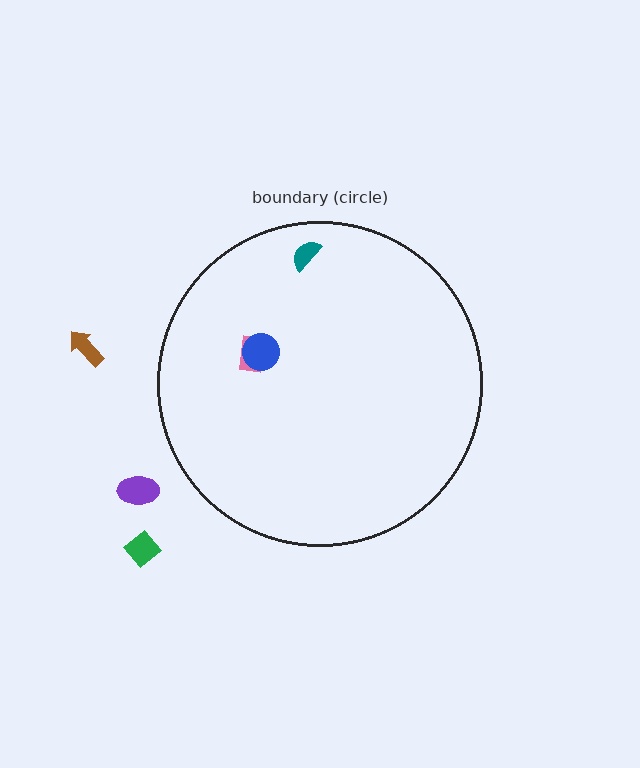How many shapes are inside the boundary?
3 inside, 3 outside.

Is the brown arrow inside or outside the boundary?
Outside.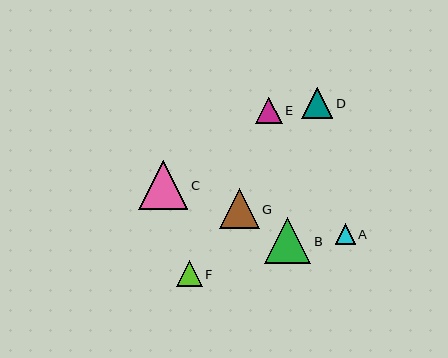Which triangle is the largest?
Triangle C is the largest with a size of approximately 49 pixels.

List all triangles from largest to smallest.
From largest to smallest: C, B, G, D, E, F, A.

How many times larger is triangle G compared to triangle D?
Triangle G is approximately 1.3 times the size of triangle D.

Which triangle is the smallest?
Triangle A is the smallest with a size of approximately 20 pixels.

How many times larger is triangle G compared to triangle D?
Triangle G is approximately 1.3 times the size of triangle D.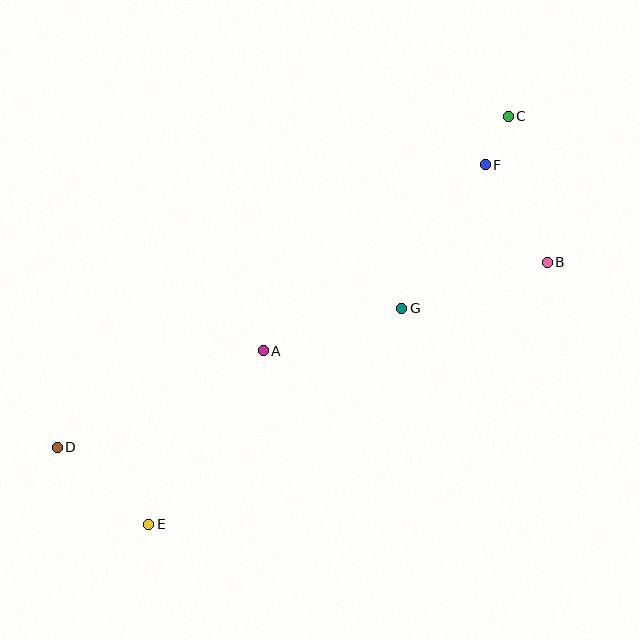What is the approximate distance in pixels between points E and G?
The distance between E and G is approximately 333 pixels.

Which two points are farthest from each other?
Points C and D are farthest from each other.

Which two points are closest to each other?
Points C and F are closest to each other.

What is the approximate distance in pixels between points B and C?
The distance between B and C is approximately 151 pixels.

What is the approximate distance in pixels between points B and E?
The distance between B and E is approximately 477 pixels.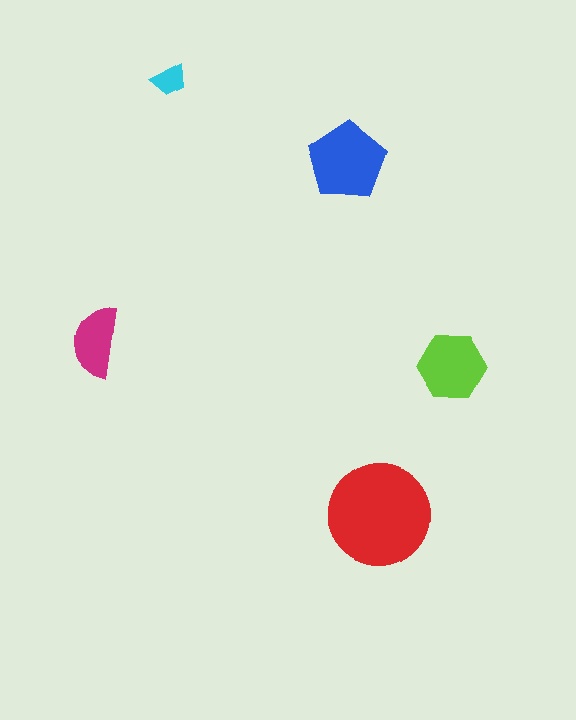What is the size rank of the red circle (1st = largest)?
1st.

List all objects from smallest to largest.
The cyan trapezoid, the magenta semicircle, the lime hexagon, the blue pentagon, the red circle.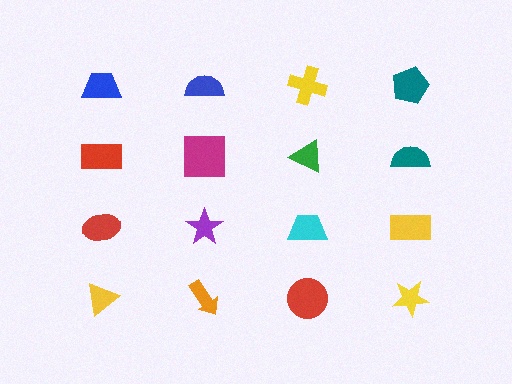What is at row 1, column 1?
A blue trapezoid.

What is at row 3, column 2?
A purple star.